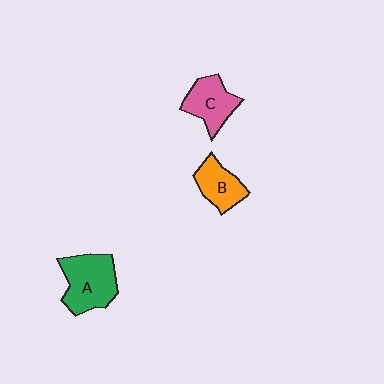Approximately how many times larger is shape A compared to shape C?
Approximately 1.3 times.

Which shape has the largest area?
Shape A (green).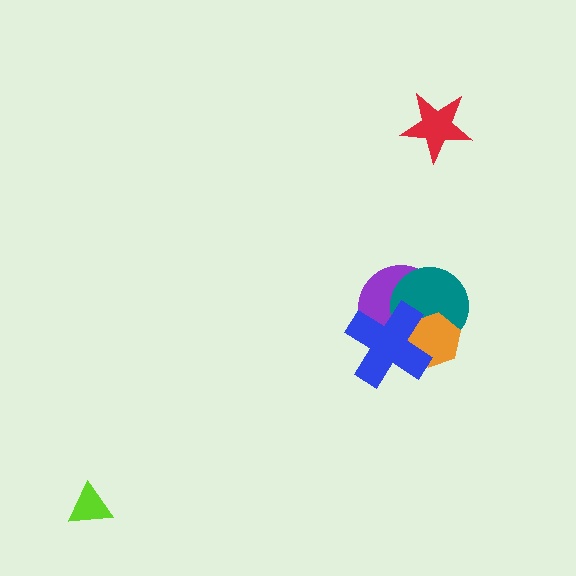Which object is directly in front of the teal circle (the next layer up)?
The orange hexagon is directly in front of the teal circle.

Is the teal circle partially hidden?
Yes, it is partially covered by another shape.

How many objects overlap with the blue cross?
3 objects overlap with the blue cross.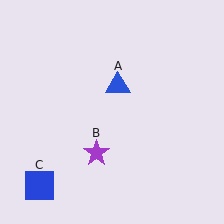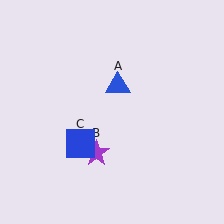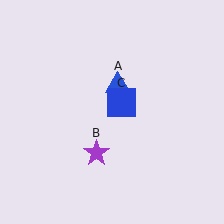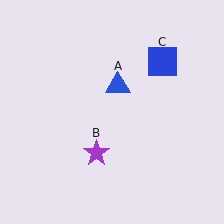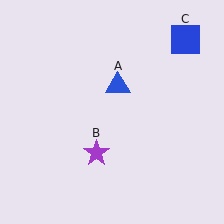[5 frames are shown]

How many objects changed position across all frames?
1 object changed position: blue square (object C).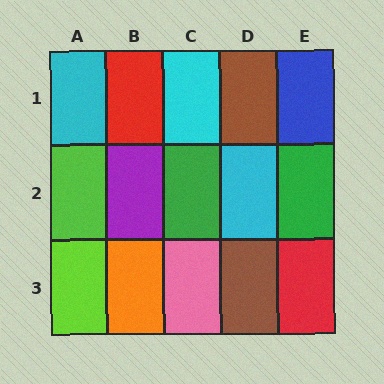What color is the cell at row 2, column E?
Green.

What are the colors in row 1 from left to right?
Cyan, red, cyan, brown, blue.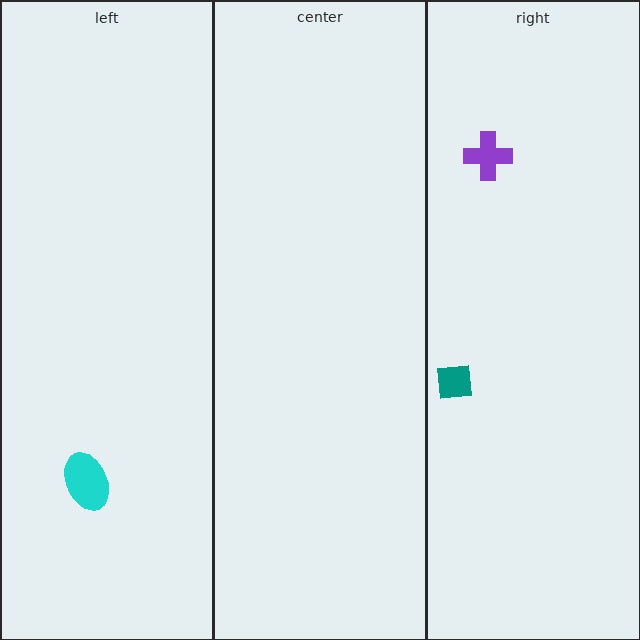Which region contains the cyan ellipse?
The left region.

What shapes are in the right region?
The teal square, the purple cross.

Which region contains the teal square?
The right region.